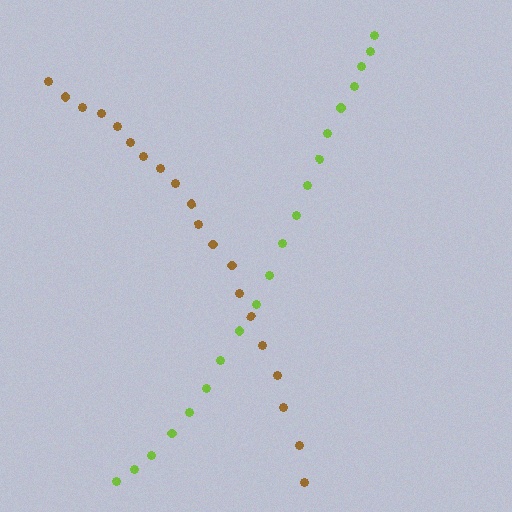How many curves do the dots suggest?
There are 2 distinct paths.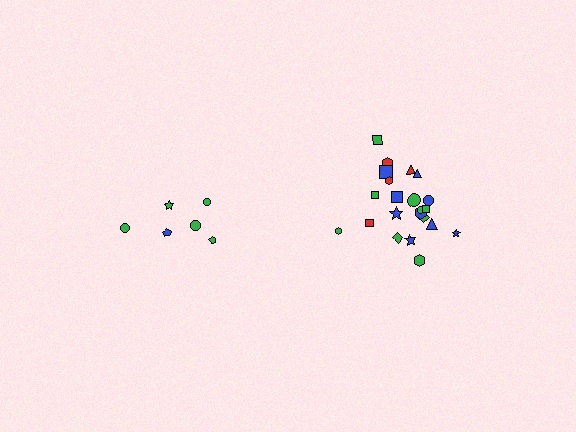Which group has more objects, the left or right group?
The right group.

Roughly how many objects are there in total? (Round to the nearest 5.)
Roughly 30 objects in total.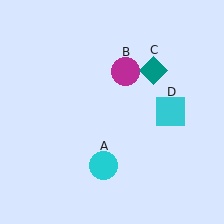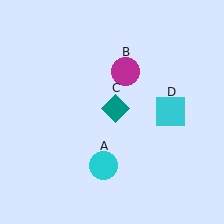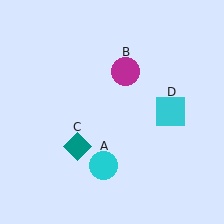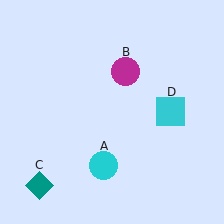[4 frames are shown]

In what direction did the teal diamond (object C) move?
The teal diamond (object C) moved down and to the left.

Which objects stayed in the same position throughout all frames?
Cyan circle (object A) and magenta circle (object B) and cyan square (object D) remained stationary.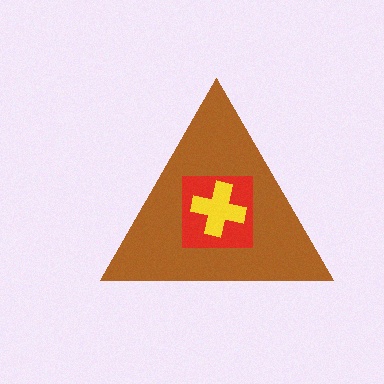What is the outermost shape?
The brown triangle.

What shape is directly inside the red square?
The yellow cross.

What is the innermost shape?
The yellow cross.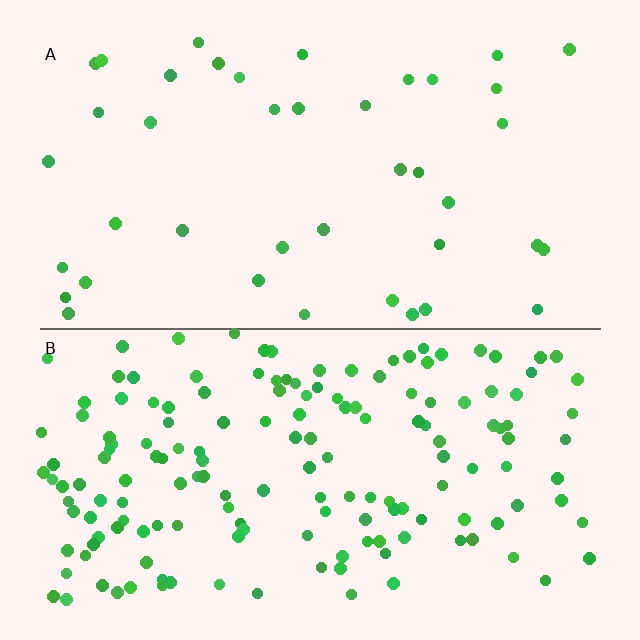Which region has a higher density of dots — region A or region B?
B (the bottom).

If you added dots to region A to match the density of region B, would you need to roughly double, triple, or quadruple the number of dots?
Approximately quadruple.